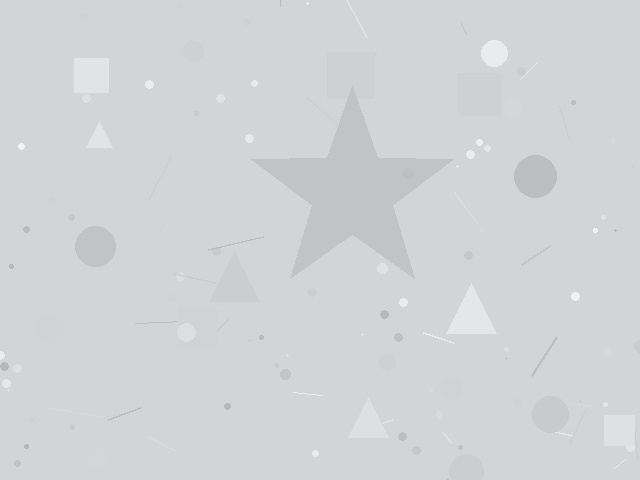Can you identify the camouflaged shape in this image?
The camouflaged shape is a star.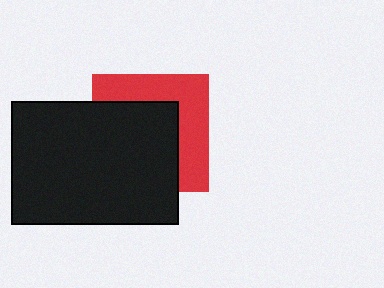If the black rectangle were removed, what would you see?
You would see the complete red square.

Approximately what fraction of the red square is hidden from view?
Roughly 57% of the red square is hidden behind the black rectangle.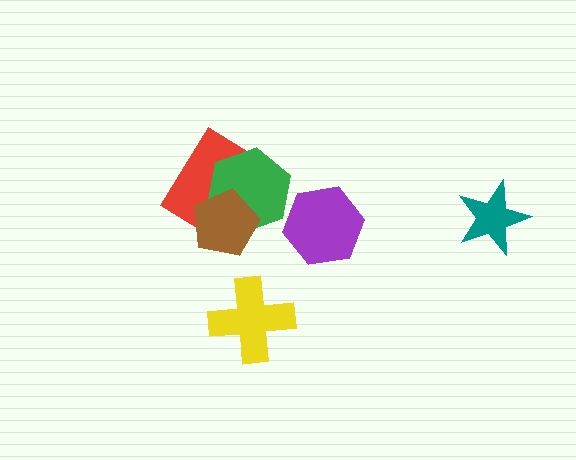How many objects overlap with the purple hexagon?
0 objects overlap with the purple hexagon.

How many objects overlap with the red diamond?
2 objects overlap with the red diamond.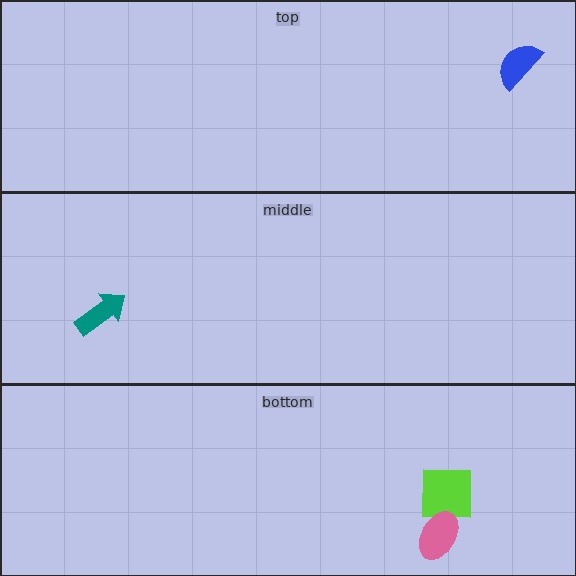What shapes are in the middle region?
The teal arrow.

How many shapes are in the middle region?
1.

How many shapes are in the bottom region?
2.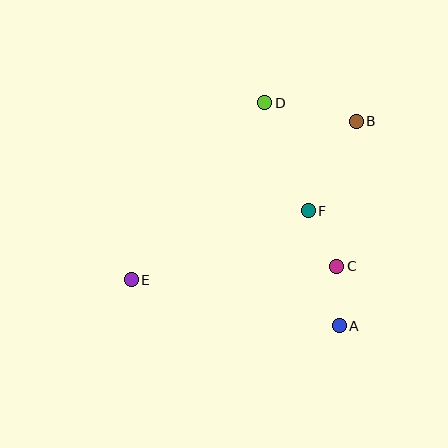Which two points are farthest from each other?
Points B and E are farthest from each other.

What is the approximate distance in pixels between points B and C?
The distance between B and C is approximately 146 pixels.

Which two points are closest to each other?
Points A and C are closest to each other.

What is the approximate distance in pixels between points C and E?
The distance between C and E is approximately 206 pixels.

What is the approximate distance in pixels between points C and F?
The distance between C and F is approximately 62 pixels.